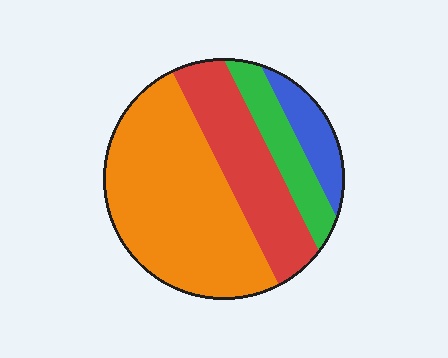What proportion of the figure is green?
Green covers around 15% of the figure.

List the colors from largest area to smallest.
From largest to smallest: orange, red, green, blue.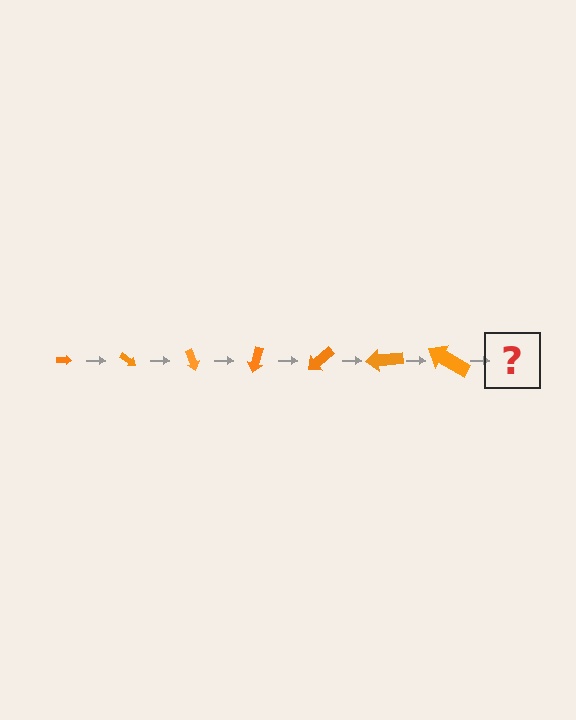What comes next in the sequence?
The next element should be an arrow, larger than the previous one and rotated 245 degrees from the start.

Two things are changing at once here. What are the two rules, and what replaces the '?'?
The two rules are that the arrow grows larger each step and it rotates 35 degrees each step. The '?' should be an arrow, larger than the previous one and rotated 245 degrees from the start.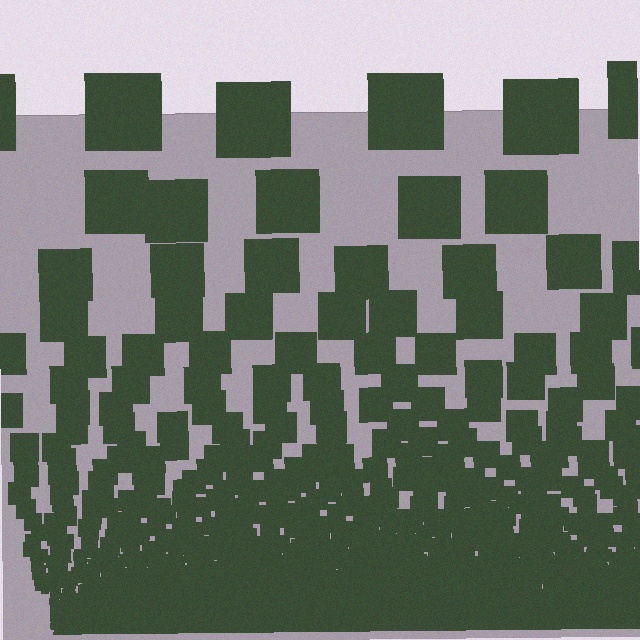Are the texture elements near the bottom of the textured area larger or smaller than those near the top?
Smaller. The gradient is inverted — elements near the bottom are smaller and denser.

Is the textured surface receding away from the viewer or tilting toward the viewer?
The surface appears to tilt toward the viewer. Texture elements get larger and sparser toward the top.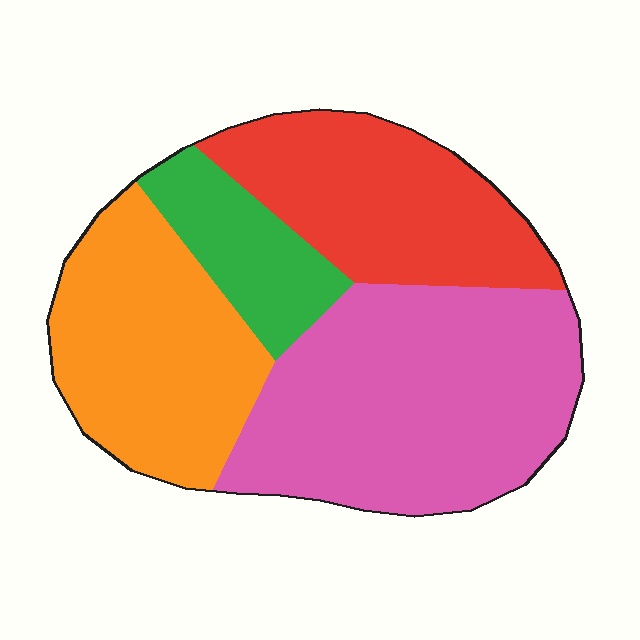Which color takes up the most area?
Pink, at roughly 40%.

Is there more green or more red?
Red.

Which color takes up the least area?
Green, at roughly 10%.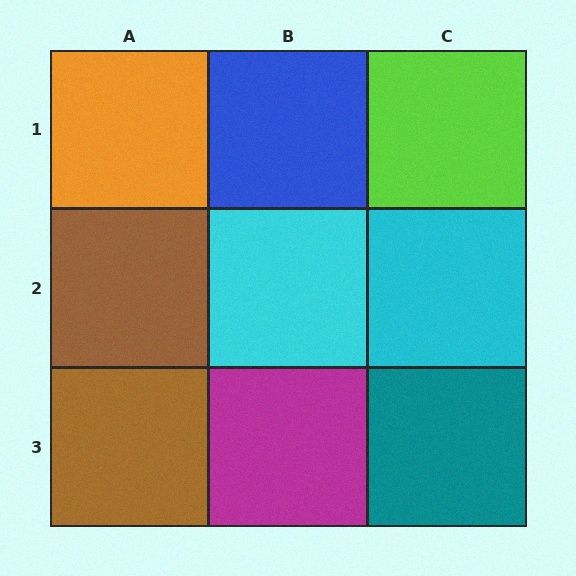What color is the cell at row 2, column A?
Brown.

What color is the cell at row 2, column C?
Cyan.